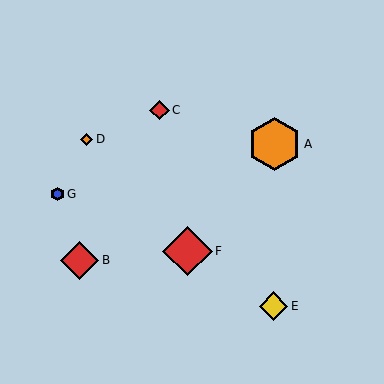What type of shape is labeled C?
Shape C is a red diamond.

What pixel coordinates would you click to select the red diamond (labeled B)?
Click at (79, 260) to select the red diamond B.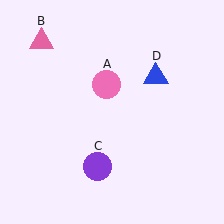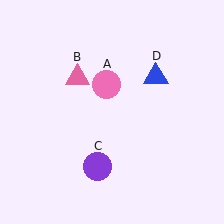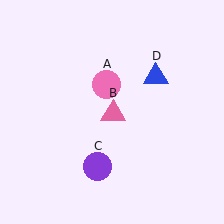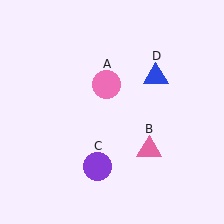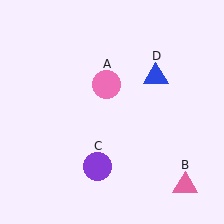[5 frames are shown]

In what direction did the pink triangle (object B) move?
The pink triangle (object B) moved down and to the right.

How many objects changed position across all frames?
1 object changed position: pink triangle (object B).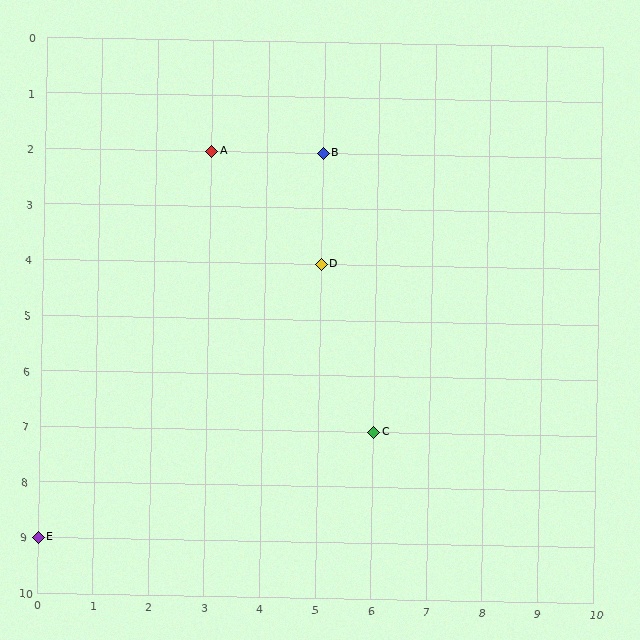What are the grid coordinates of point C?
Point C is at grid coordinates (6, 7).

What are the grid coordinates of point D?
Point D is at grid coordinates (5, 4).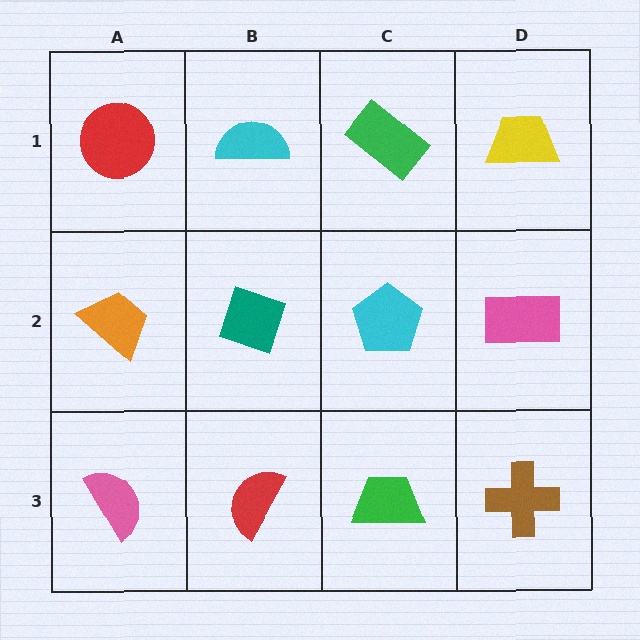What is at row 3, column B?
A red semicircle.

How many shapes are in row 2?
4 shapes.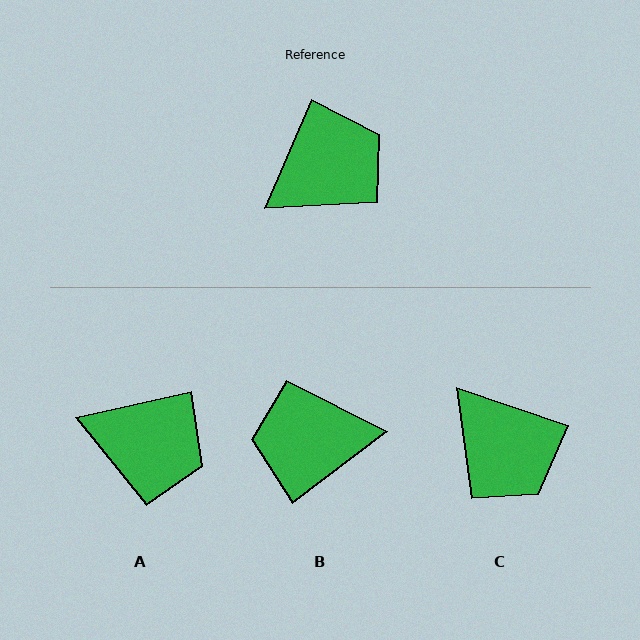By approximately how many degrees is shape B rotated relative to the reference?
Approximately 150 degrees counter-clockwise.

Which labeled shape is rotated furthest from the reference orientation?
B, about 150 degrees away.